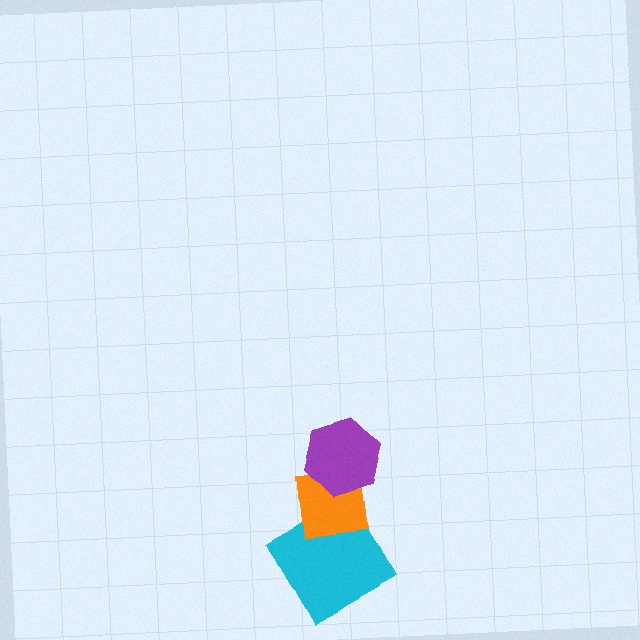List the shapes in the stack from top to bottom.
From top to bottom: the purple hexagon, the orange square, the cyan square.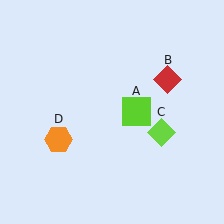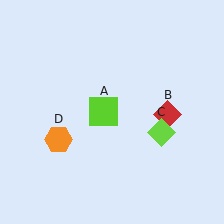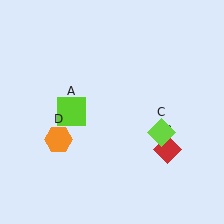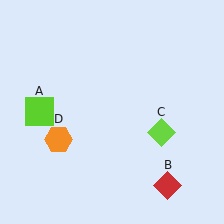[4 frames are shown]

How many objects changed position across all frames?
2 objects changed position: lime square (object A), red diamond (object B).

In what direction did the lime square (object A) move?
The lime square (object A) moved left.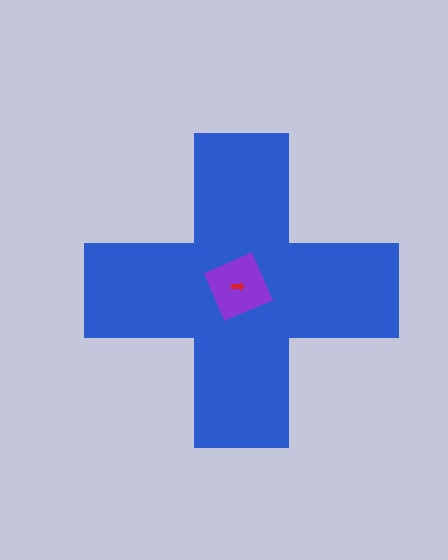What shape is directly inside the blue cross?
The purple square.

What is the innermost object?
The red arrow.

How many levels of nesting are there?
3.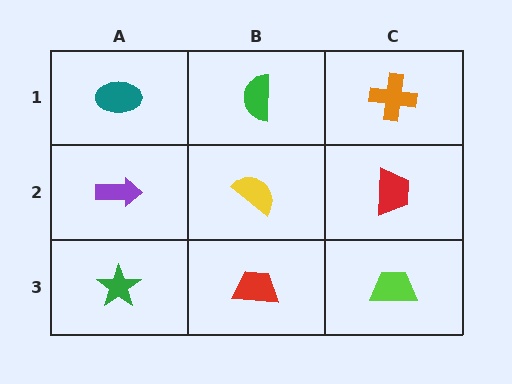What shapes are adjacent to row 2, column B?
A green semicircle (row 1, column B), a red trapezoid (row 3, column B), a purple arrow (row 2, column A), a red trapezoid (row 2, column C).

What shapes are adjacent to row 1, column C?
A red trapezoid (row 2, column C), a green semicircle (row 1, column B).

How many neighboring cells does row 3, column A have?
2.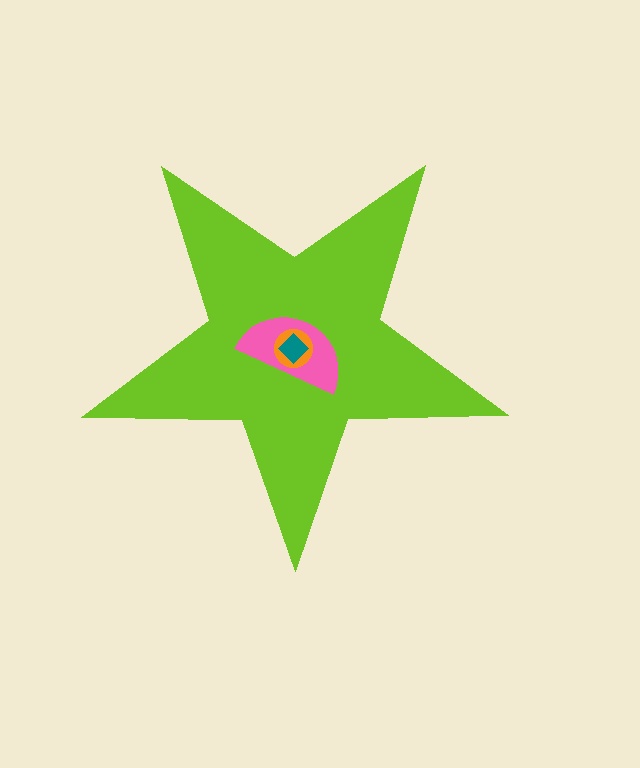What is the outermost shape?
The lime star.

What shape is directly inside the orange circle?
The teal diamond.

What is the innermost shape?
The teal diamond.